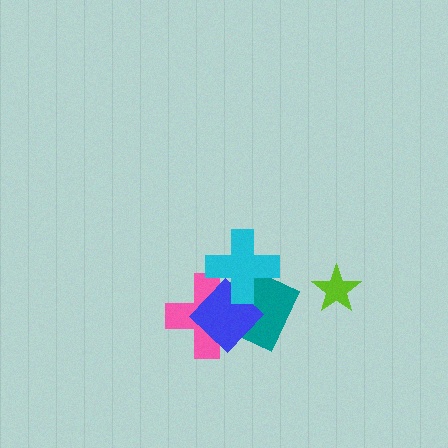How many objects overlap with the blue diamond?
3 objects overlap with the blue diamond.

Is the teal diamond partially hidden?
Yes, it is partially covered by another shape.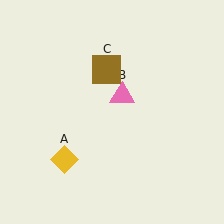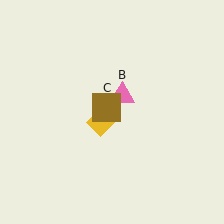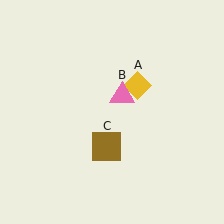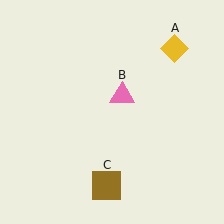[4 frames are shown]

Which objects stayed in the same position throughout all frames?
Pink triangle (object B) remained stationary.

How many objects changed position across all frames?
2 objects changed position: yellow diamond (object A), brown square (object C).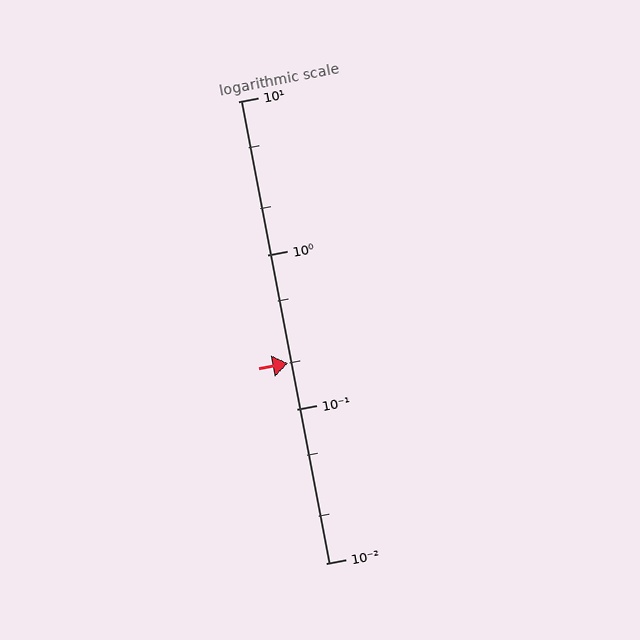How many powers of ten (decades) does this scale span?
The scale spans 3 decades, from 0.01 to 10.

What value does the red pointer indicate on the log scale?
The pointer indicates approximately 0.2.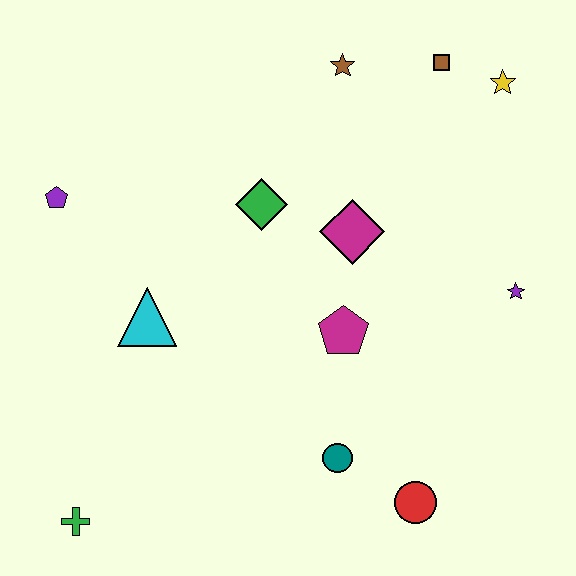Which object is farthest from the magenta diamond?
The green cross is farthest from the magenta diamond.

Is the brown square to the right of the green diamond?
Yes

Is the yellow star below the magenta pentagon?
No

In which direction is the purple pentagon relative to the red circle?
The purple pentagon is to the left of the red circle.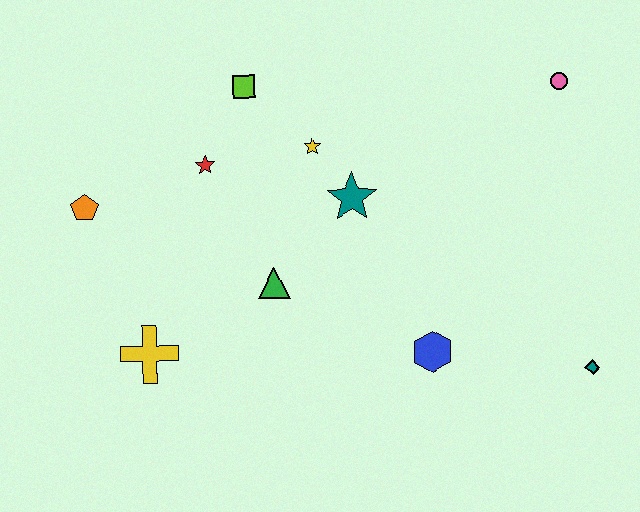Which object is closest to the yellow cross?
The green triangle is closest to the yellow cross.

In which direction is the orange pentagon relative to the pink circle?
The orange pentagon is to the left of the pink circle.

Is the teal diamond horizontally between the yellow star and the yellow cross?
No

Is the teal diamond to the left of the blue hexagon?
No